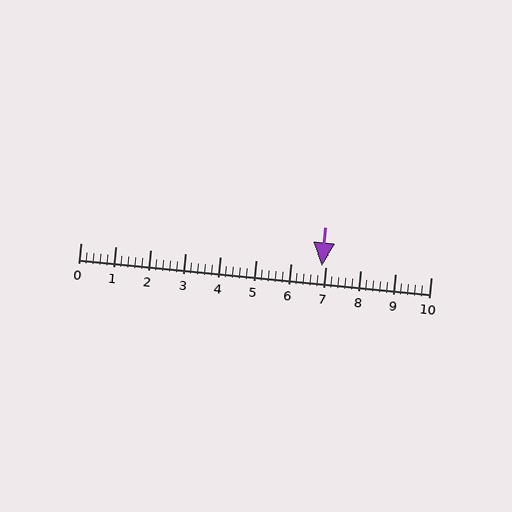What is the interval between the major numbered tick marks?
The major tick marks are spaced 1 units apart.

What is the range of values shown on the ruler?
The ruler shows values from 0 to 10.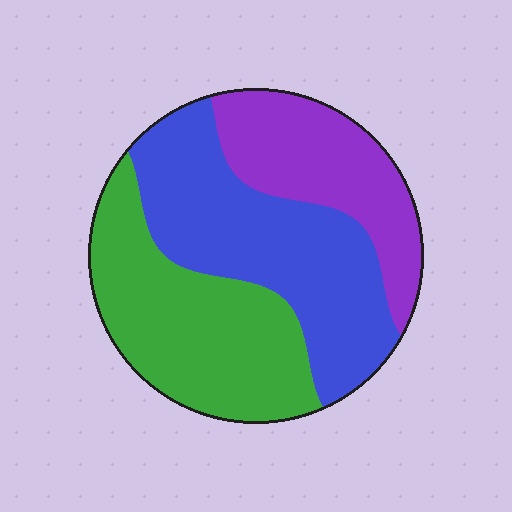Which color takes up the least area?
Purple, at roughly 25%.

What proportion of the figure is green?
Green takes up between a quarter and a half of the figure.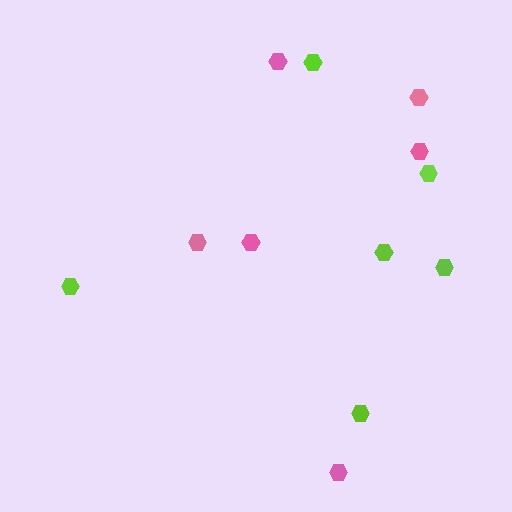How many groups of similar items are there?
There are 2 groups: one group of lime hexagons (6) and one group of pink hexagons (6).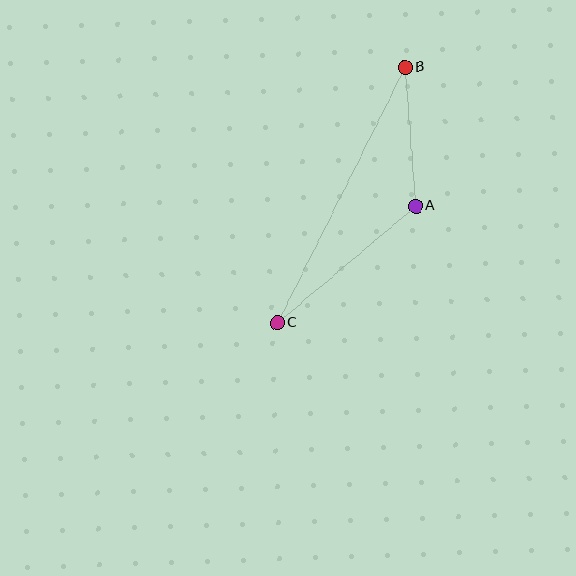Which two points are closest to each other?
Points A and B are closest to each other.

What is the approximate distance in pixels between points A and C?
The distance between A and C is approximately 181 pixels.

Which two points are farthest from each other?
Points B and C are farthest from each other.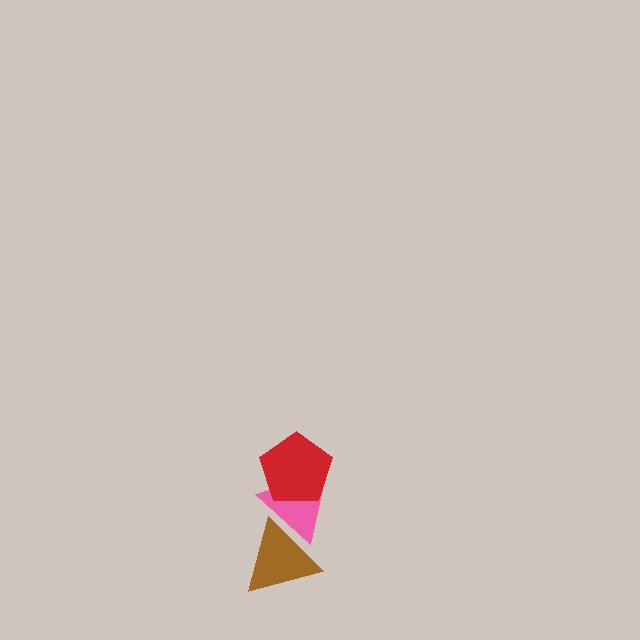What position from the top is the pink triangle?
The pink triangle is 2nd from the top.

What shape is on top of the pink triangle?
The red pentagon is on top of the pink triangle.